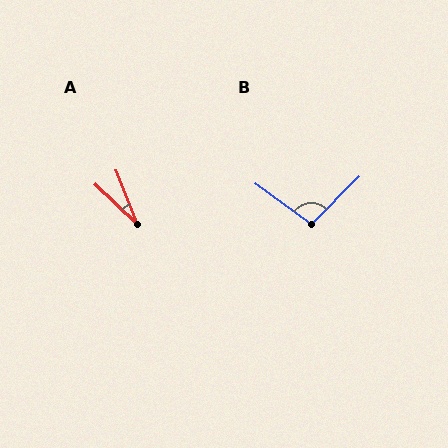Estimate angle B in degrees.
Approximately 99 degrees.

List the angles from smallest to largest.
A (25°), B (99°).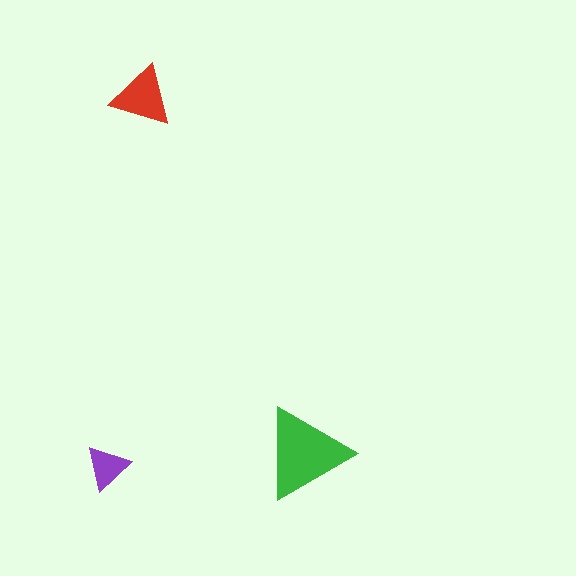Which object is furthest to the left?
The purple triangle is leftmost.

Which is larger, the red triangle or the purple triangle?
The red one.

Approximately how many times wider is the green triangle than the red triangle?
About 1.5 times wider.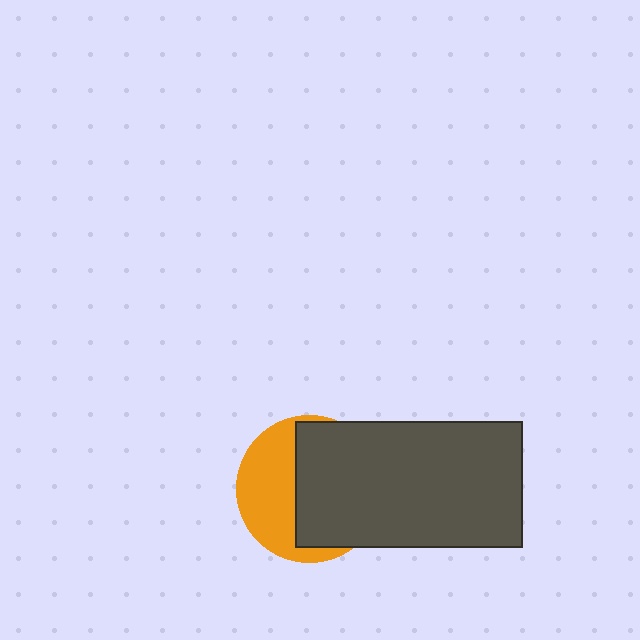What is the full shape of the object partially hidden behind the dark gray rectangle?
The partially hidden object is an orange circle.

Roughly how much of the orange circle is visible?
A small part of it is visible (roughly 43%).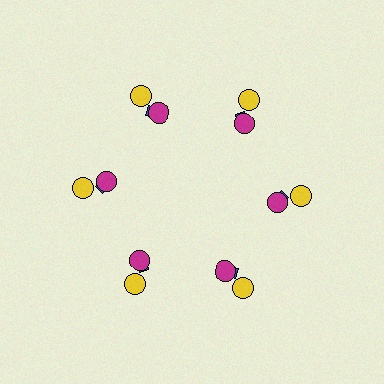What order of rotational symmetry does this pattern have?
This pattern has 6-fold rotational symmetry.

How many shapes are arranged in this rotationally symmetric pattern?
There are 18 shapes, arranged in 6 groups of 3.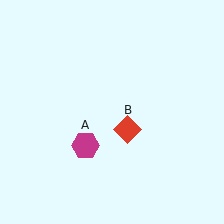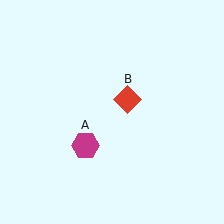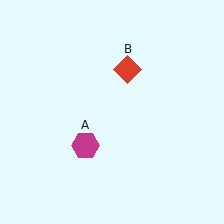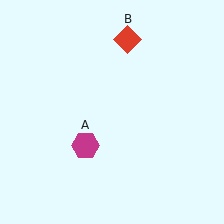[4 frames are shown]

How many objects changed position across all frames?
1 object changed position: red diamond (object B).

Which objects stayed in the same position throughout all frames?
Magenta hexagon (object A) remained stationary.